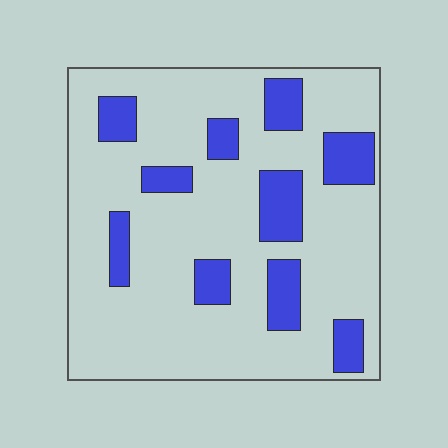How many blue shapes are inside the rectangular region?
10.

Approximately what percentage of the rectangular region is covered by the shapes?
Approximately 20%.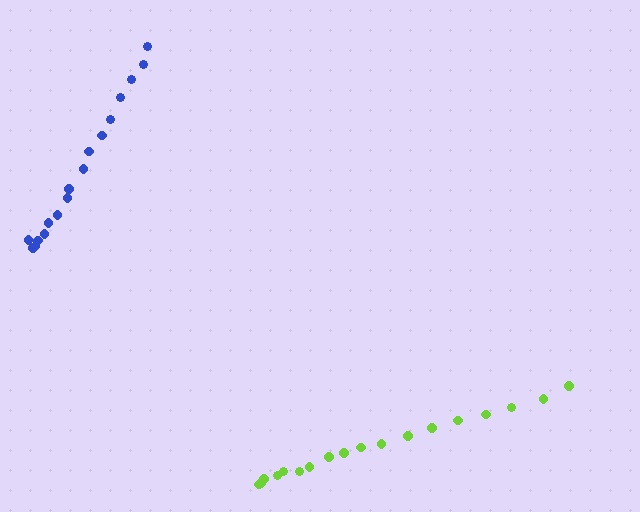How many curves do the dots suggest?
There are 2 distinct paths.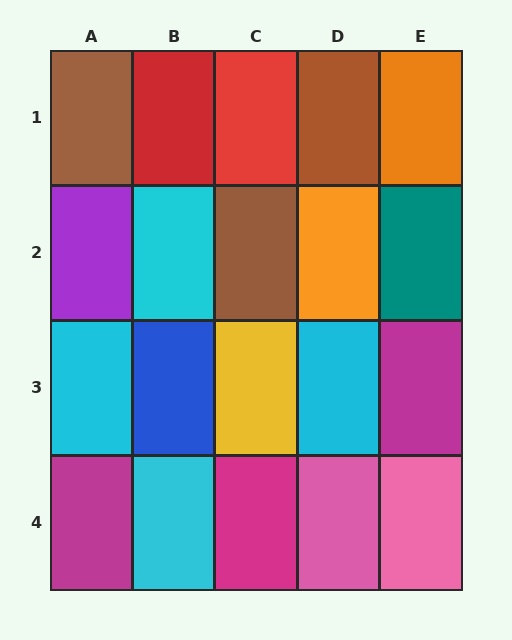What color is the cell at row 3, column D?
Cyan.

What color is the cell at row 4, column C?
Magenta.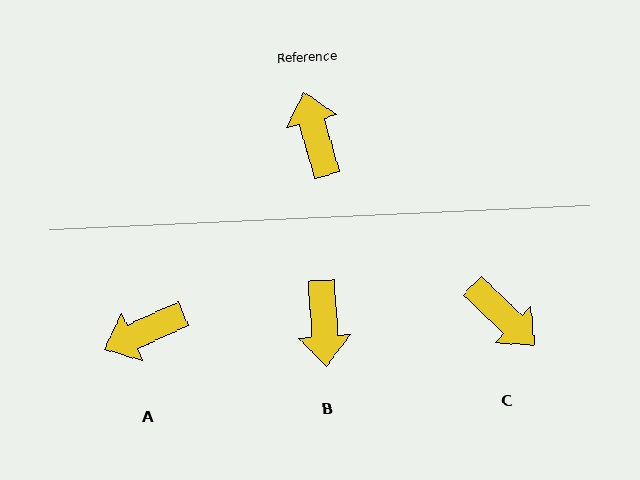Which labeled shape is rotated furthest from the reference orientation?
B, about 168 degrees away.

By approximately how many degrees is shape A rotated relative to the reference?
Approximately 98 degrees counter-clockwise.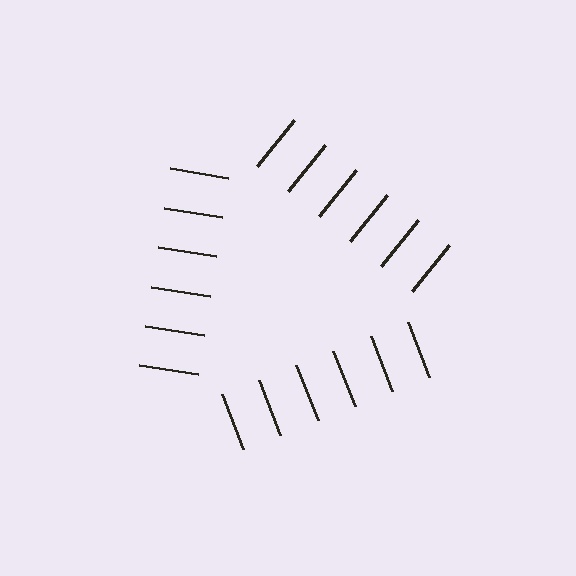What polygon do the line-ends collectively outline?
An illusory triangle — the line segments terminate on its edges but no continuous stroke is drawn.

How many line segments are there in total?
18 — 6 along each of the 3 edges.